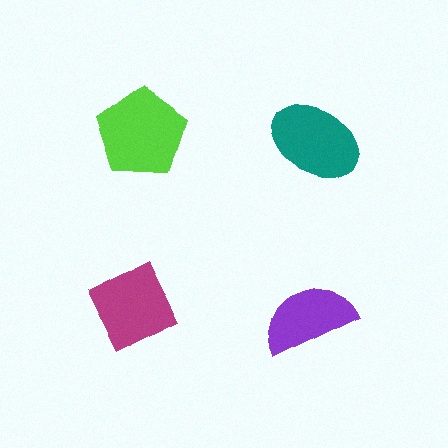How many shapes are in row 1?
2 shapes.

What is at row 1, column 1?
A lime pentagon.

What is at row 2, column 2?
A purple semicircle.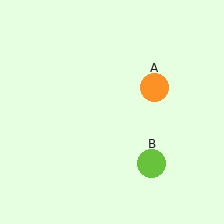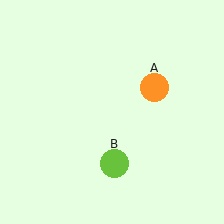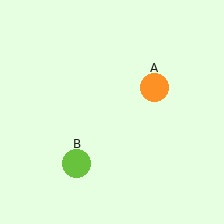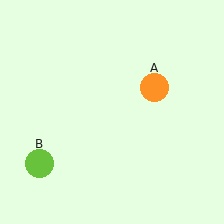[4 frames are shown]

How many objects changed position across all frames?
1 object changed position: lime circle (object B).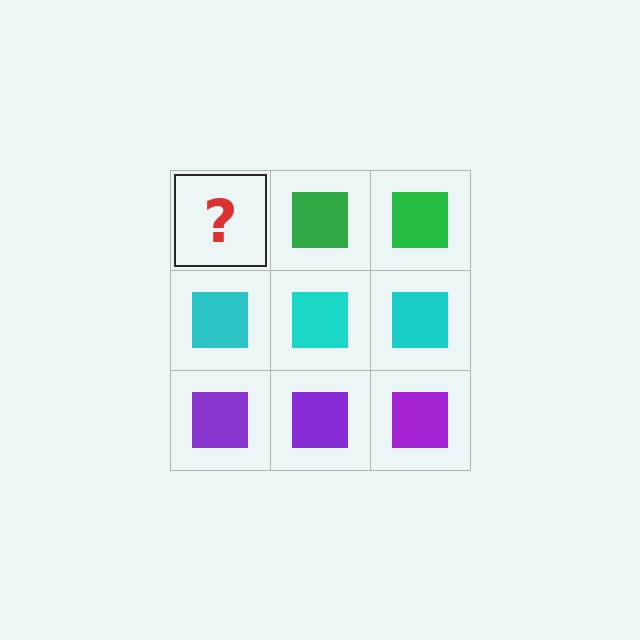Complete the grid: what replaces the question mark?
The question mark should be replaced with a green square.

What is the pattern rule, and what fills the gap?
The rule is that each row has a consistent color. The gap should be filled with a green square.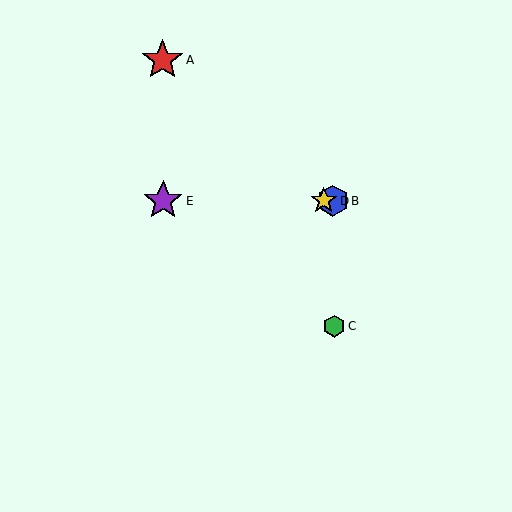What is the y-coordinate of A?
Object A is at y≈60.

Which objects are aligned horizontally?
Objects B, D, E are aligned horizontally.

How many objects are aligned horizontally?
3 objects (B, D, E) are aligned horizontally.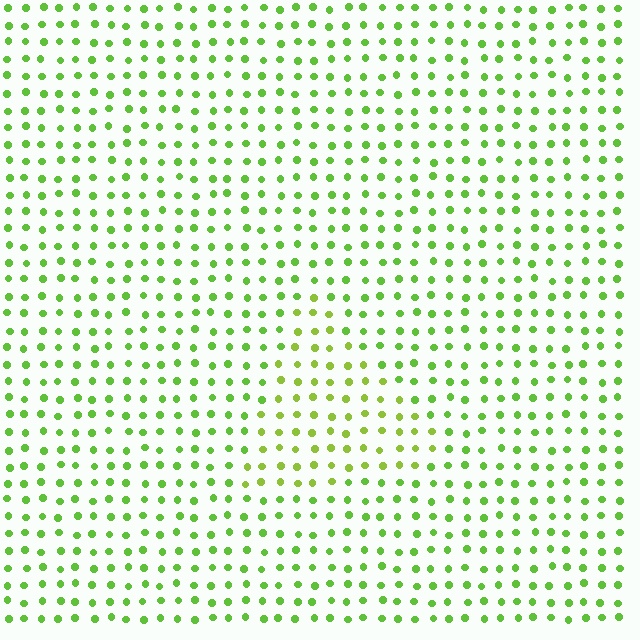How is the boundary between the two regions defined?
The boundary is defined purely by a slight shift in hue (about 21 degrees). Spacing, size, and orientation are identical on both sides.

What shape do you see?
I see a triangle.